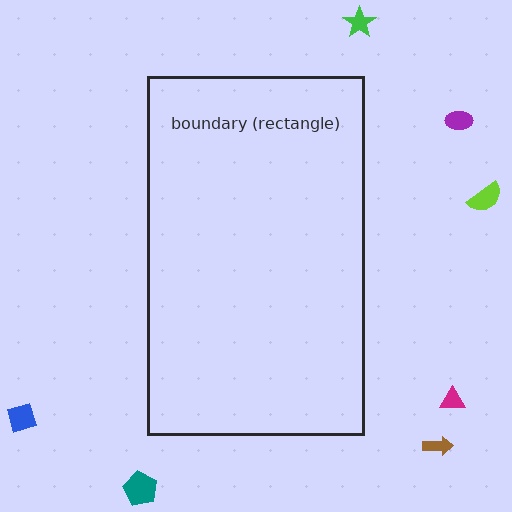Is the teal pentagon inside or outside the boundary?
Outside.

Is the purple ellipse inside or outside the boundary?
Outside.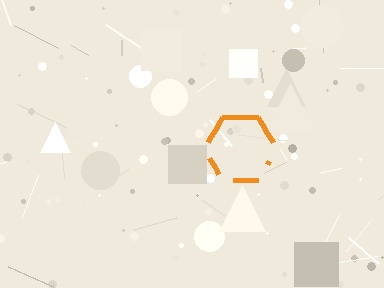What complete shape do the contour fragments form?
The contour fragments form a hexagon.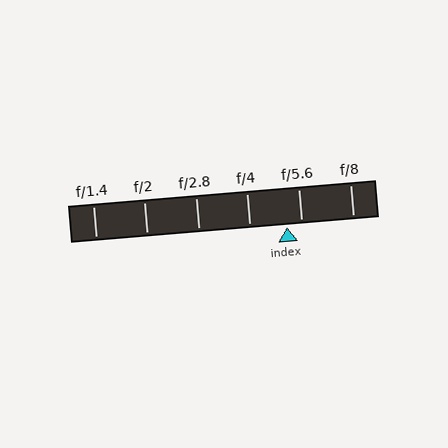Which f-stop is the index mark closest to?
The index mark is closest to f/5.6.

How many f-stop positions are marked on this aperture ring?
There are 6 f-stop positions marked.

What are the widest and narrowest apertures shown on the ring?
The widest aperture shown is f/1.4 and the narrowest is f/8.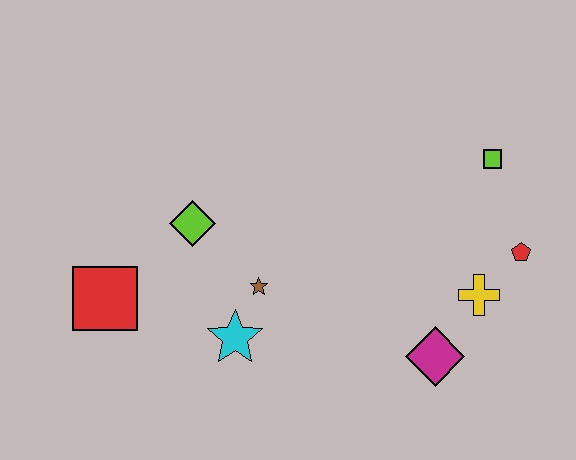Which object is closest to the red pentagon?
The yellow cross is closest to the red pentagon.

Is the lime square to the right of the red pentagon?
No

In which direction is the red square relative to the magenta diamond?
The red square is to the left of the magenta diamond.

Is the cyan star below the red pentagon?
Yes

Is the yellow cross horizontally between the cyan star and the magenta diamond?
No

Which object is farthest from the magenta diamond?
The red square is farthest from the magenta diamond.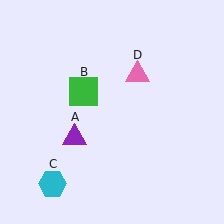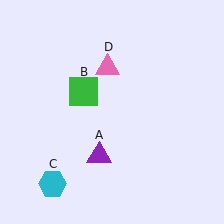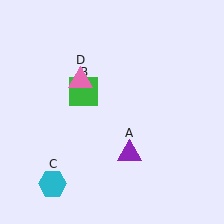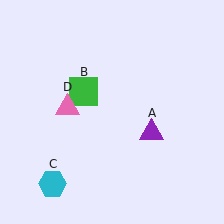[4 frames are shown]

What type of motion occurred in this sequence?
The purple triangle (object A), pink triangle (object D) rotated counterclockwise around the center of the scene.